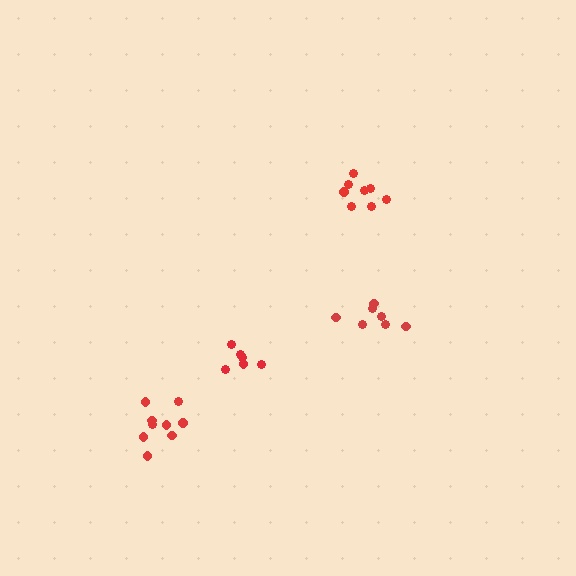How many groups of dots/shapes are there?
There are 4 groups.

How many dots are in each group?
Group 1: 8 dots, Group 2: 8 dots, Group 3: 6 dots, Group 4: 9 dots (31 total).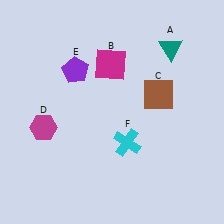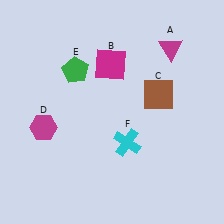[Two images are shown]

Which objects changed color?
A changed from teal to magenta. E changed from purple to green.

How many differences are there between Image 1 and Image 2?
There are 2 differences between the two images.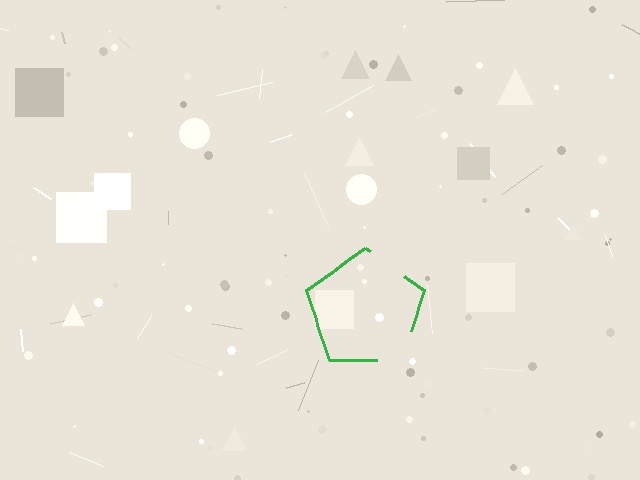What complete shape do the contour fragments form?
The contour fragments form a pentagon.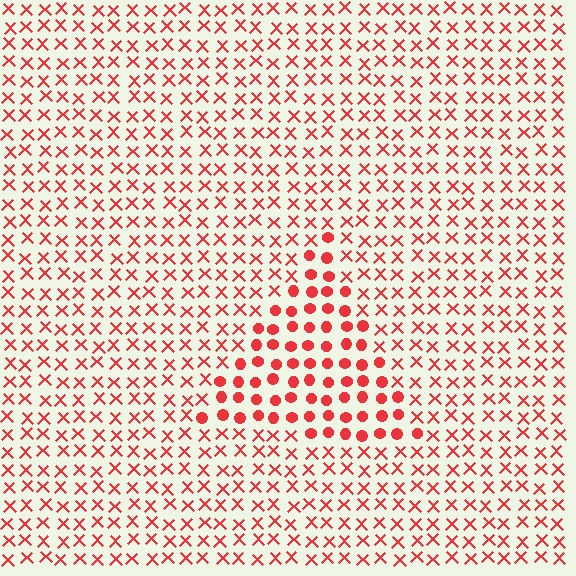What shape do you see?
I see a triangle.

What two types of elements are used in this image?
The image uses circles inside the triangle region and X marks outside it.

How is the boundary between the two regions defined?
The boundary is defined by a change in element shape: circles inside vs. X marks outside. All elements share the same color and spacing.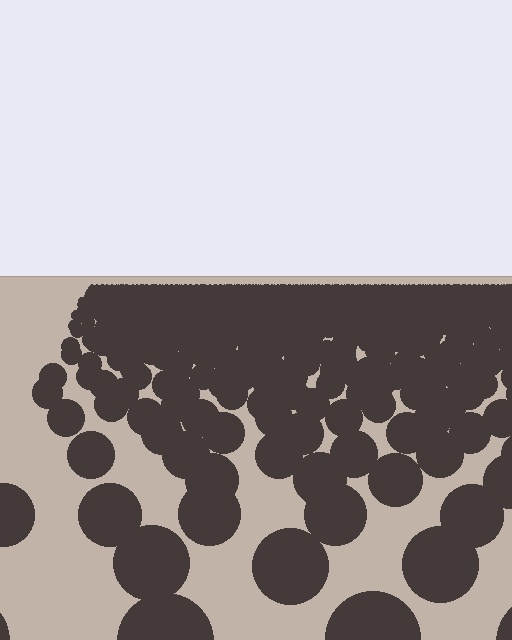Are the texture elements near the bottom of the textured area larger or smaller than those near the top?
Larger. Near the bottom, elements are closer to the viewer and appear at a bigger on-screen size.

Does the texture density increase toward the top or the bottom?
Density increases toward the top.